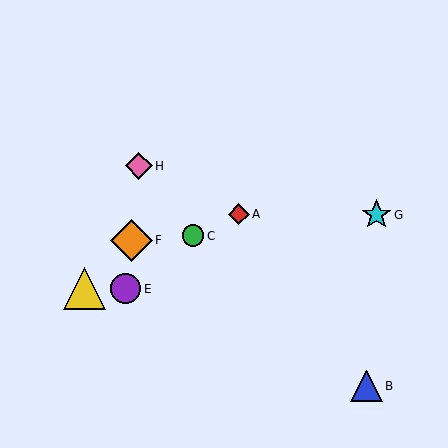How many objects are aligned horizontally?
2 objects (D, E) are aligned horizontally.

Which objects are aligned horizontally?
Objects D, E are aligned horizontally.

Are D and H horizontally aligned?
No, D is at y≈289 and H is at y≈166.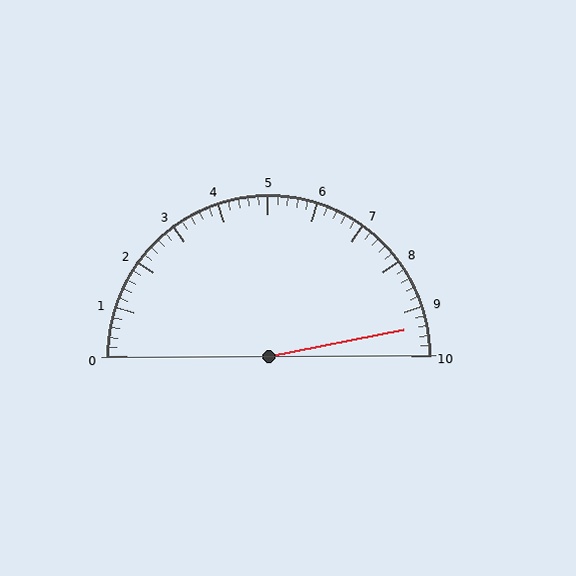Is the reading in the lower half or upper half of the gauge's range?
The reading is in the upper half of the range (0 to 10).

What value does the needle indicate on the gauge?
The needle indicates approximately 9.4.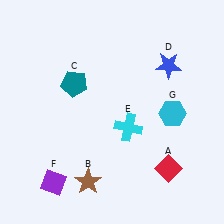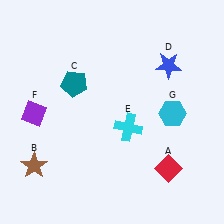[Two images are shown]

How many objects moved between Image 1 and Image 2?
2 objects moved between the two images.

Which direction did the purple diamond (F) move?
The purple diamond (F) moved up.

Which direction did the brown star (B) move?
The brown star (B) moved left.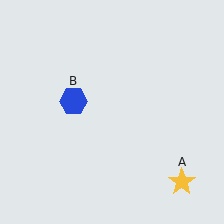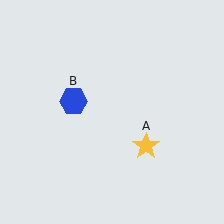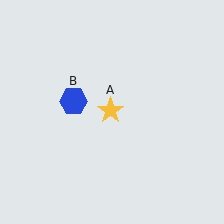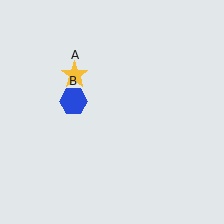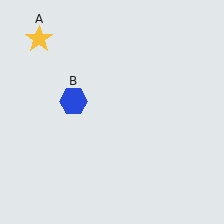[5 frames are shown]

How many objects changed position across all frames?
1 object changed position: yellow star (object A).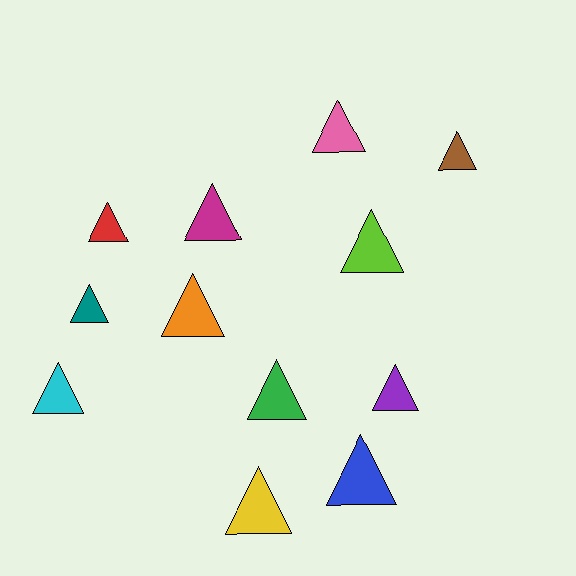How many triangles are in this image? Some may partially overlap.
There are 12 triangles.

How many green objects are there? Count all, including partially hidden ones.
There is 1 green object.